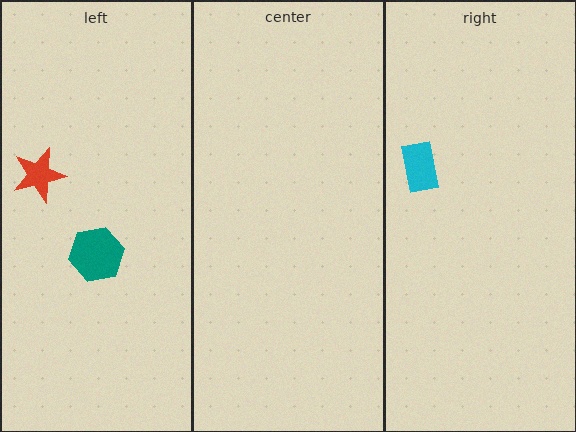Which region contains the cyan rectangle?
The right region.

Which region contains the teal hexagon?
The left region.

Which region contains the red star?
The left region.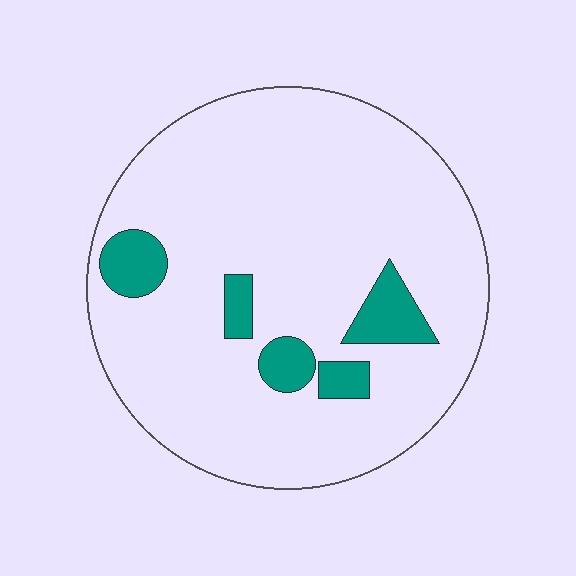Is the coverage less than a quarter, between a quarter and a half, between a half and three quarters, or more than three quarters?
Less than a quarter.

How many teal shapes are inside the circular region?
5.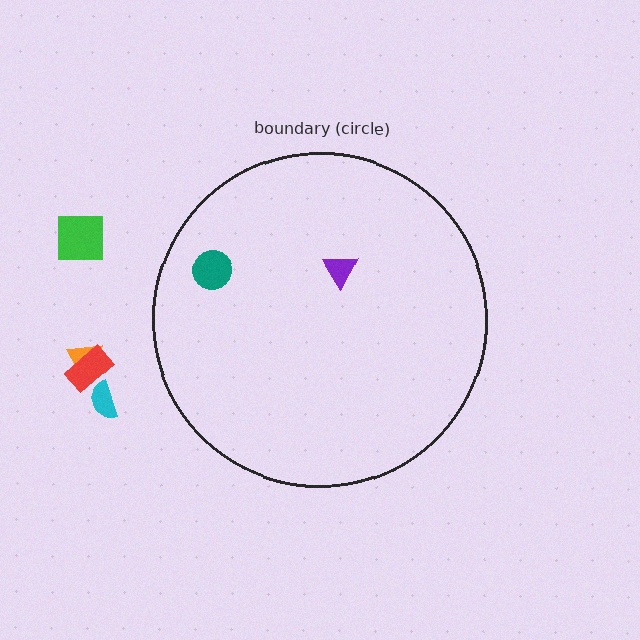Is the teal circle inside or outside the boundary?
Inside.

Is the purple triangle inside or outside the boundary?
Inside.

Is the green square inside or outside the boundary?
Outside.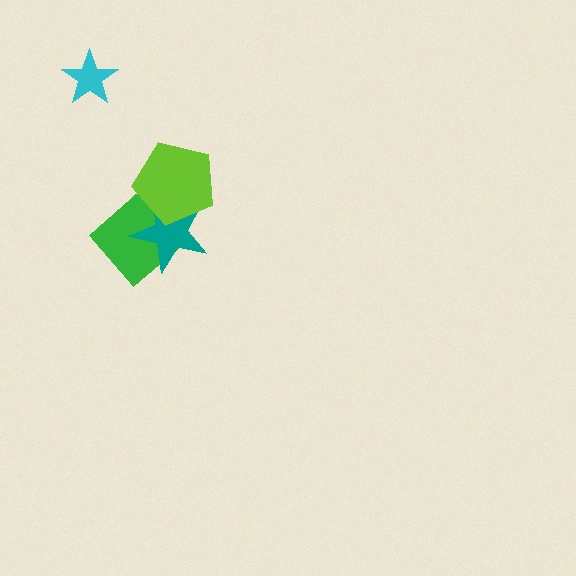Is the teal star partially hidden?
Yes, it is partially covered by another shape.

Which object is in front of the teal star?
The lime pentagon is in front of the teal star.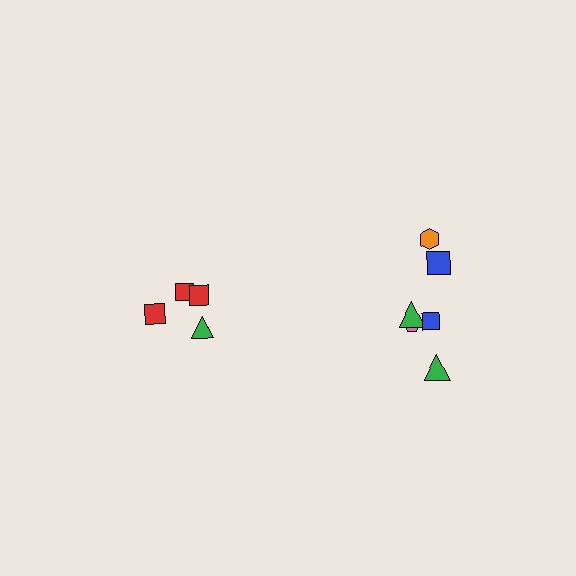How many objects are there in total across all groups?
There are 10 objects.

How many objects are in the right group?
There are 6 objects.